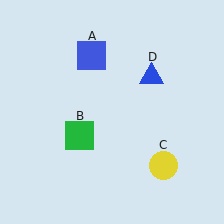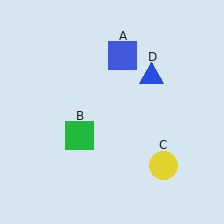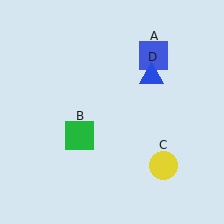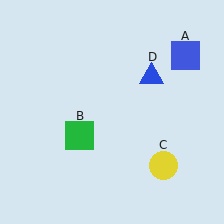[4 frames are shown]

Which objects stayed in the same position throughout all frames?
Green square (object B) and yellow circle (object C) and blue triangle (object D) remained stationary.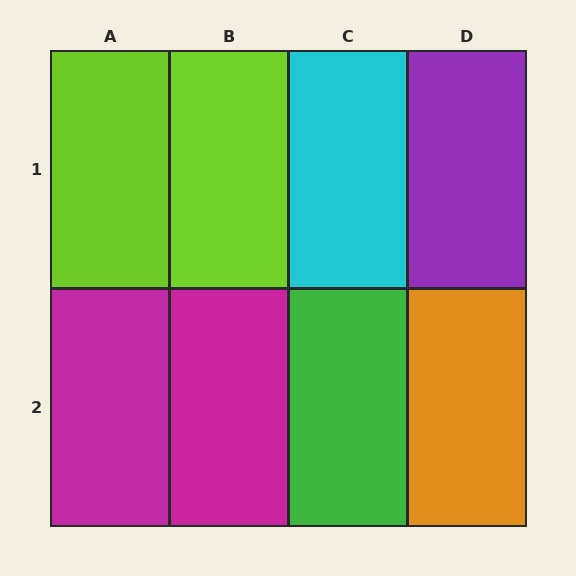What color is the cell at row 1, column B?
Lime.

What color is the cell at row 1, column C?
Cyan.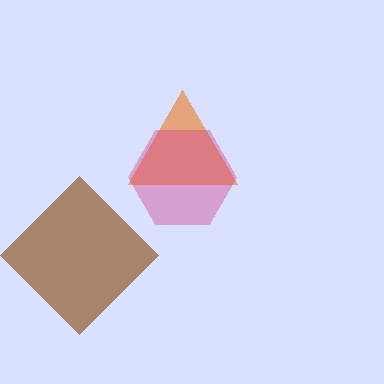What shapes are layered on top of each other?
The layered shapes are: an orange triangle, a magenta hexagon, a brown diamond.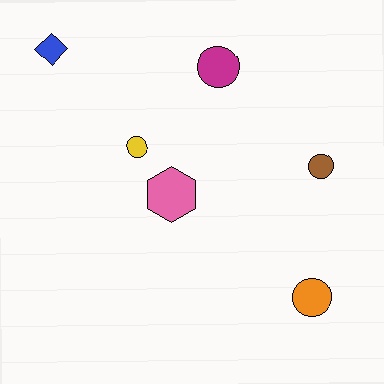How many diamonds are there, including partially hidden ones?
There is 1 diamond.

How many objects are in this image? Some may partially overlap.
There are 6 objects.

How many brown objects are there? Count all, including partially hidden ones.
There is 1 brown object.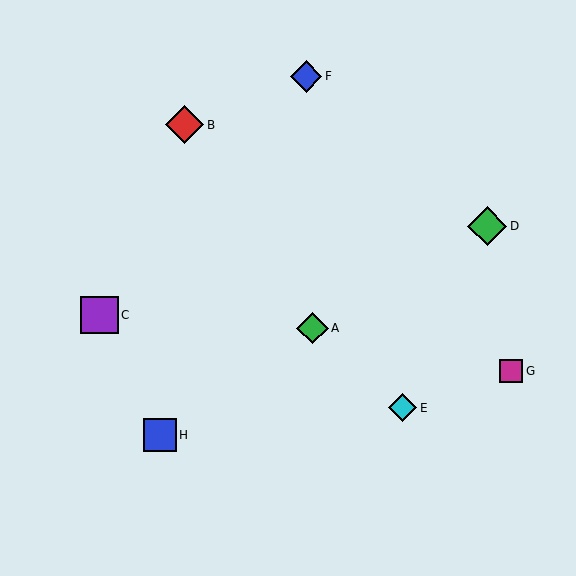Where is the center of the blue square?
The center of the blue square is at (160, 435).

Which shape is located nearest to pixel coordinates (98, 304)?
The purple square (labeled C) at (100, 315) is nearest to that location.